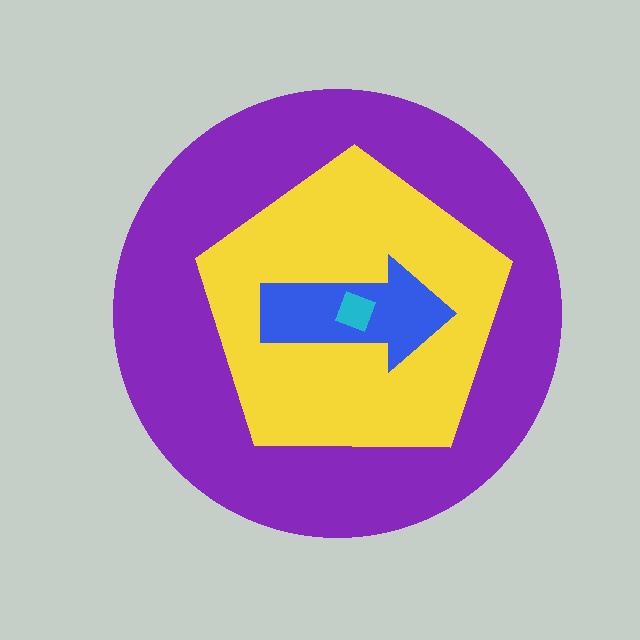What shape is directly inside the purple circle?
The yellow pentagon.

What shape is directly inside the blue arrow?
The cyan diamond.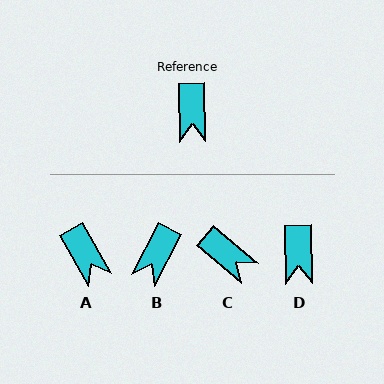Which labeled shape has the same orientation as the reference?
D.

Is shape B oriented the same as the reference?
No, it is off by about 29 degrees.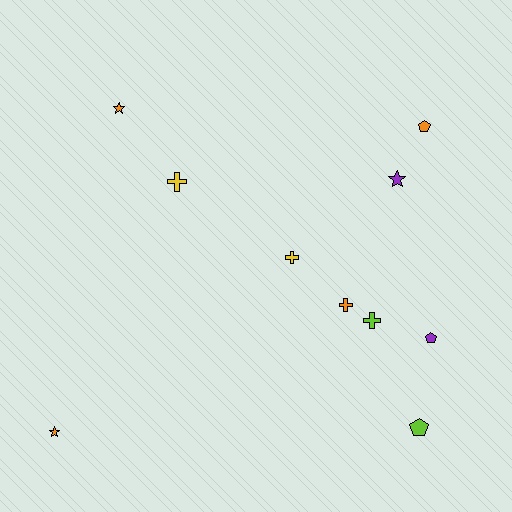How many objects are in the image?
There are 10 objects.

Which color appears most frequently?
Orange, with 4 objects.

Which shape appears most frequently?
Cross, with 4 objects.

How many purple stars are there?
There is 1 purple star.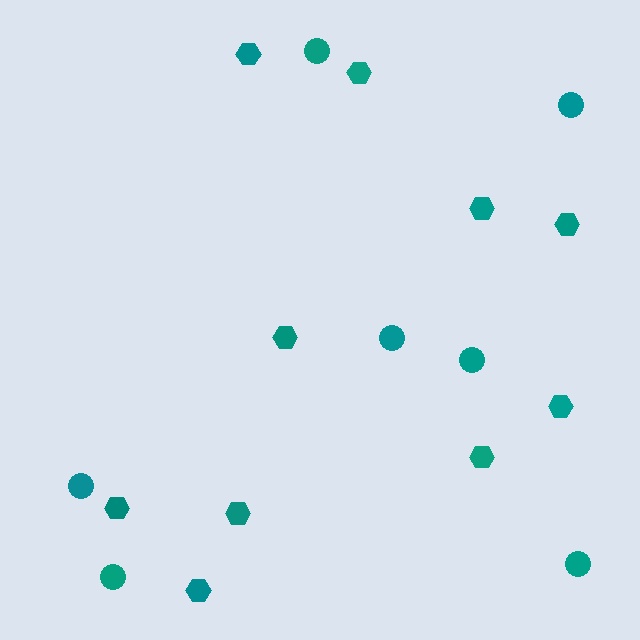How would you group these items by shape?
There are 2 groups: one group of hexagons (10) and one group of circles (7).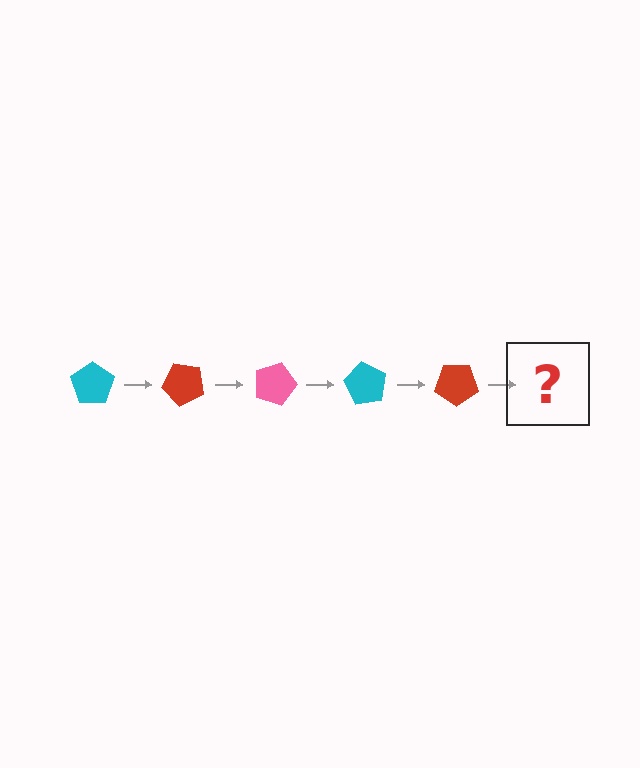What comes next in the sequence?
The next element should be a pink pentagon, rotated 225 degrees from the start.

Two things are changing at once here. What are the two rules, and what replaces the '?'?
The two rules are that it rotates 45 degrees each step and the color cycles through cyan, red, and pink. The '?' should be a pink pentagon, rotated 225 degrees from the start.